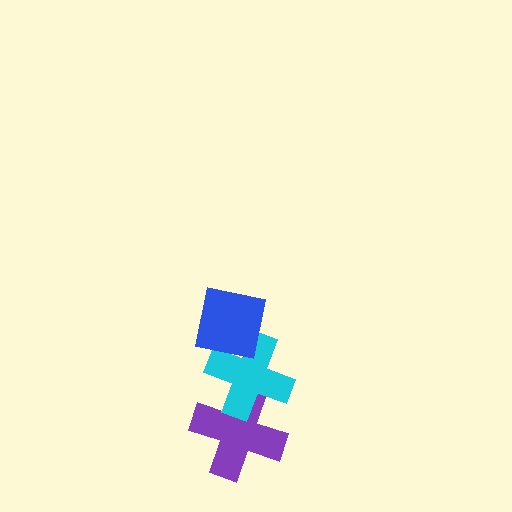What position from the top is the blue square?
The blue square is 1st from the top.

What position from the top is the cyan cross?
The cyan cross is 2nd from the top.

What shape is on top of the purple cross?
The cyan cross is on top of the purple cross.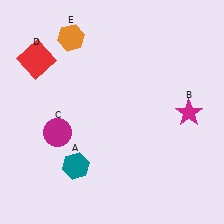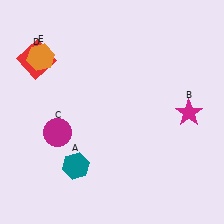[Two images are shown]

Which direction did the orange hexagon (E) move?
The orange hexagon (E) moved left.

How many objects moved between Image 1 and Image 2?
1 object moved between the two images.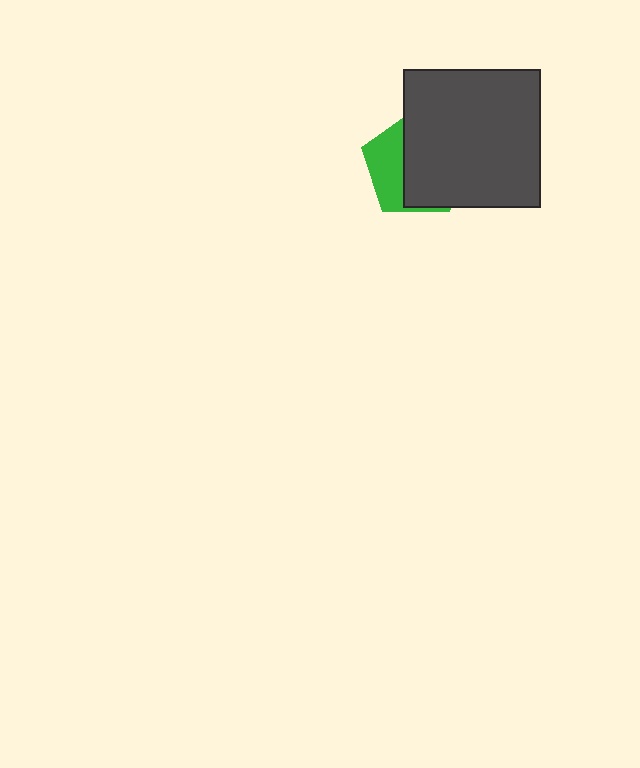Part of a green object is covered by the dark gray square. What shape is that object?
It is a pentagon.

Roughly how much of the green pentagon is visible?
A small part of it is visible (roughly 37%).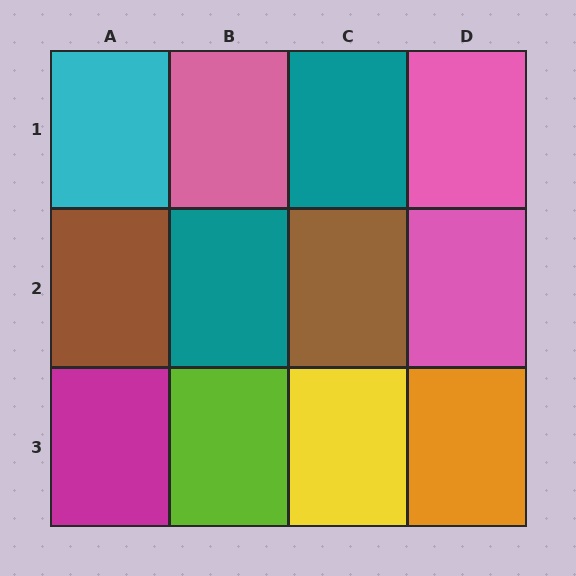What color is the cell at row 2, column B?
Teal.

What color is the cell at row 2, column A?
Brown.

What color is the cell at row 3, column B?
Lime.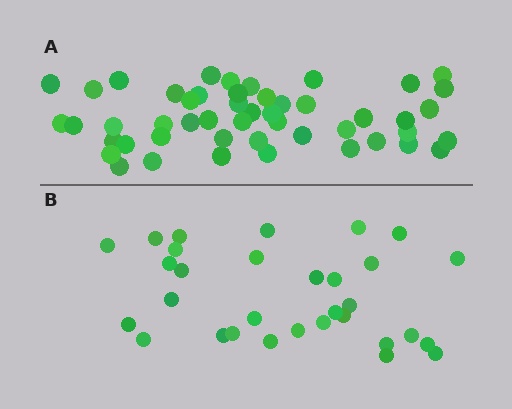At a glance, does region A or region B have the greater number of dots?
Region A (the top region) has more dots.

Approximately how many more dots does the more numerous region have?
Region A has approximately 20 more dots than region B.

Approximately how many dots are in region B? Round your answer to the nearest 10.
About 30 dots. (The exact count is 31, which rounds to 30.)